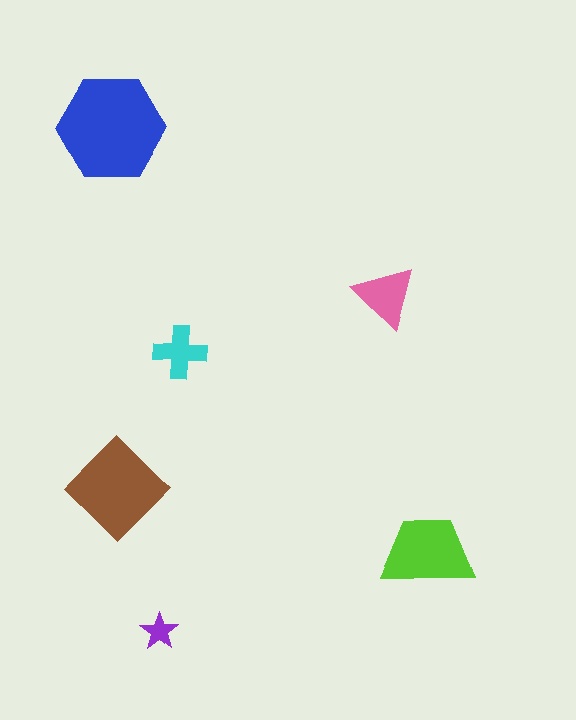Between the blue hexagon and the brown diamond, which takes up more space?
The blue hexagon.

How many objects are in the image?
There are 6 objects in the image.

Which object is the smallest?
The purple star.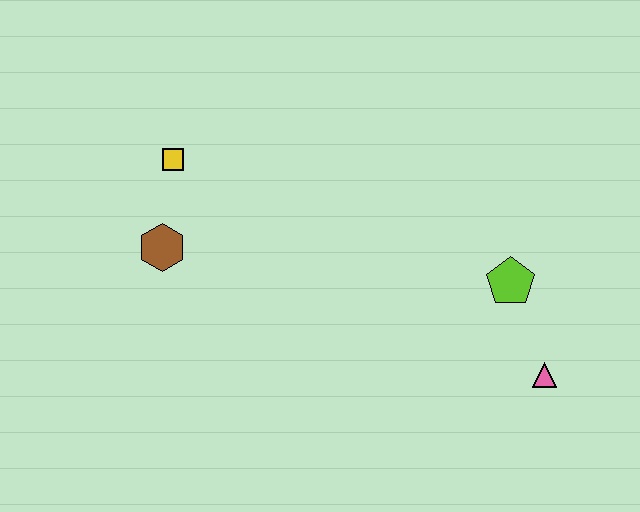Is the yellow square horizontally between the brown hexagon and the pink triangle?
Yes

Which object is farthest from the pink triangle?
The yellow square is farthest from the pink triangle.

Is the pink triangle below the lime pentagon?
Yes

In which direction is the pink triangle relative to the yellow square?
The pink triangle is to the right of the yellow square.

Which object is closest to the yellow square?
The brown hexagon is closest to the yellow square.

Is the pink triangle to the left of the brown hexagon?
No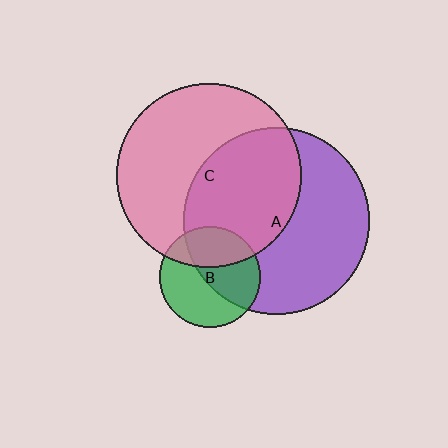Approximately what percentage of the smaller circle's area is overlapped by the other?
Approximately 50%.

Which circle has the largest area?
Circle A (purple).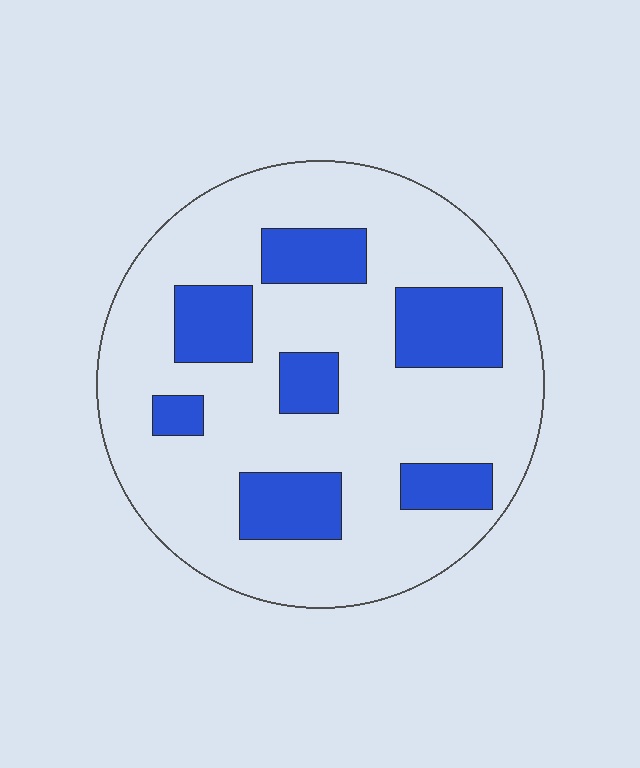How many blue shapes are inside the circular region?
7.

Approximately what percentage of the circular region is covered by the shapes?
Approximately 25%.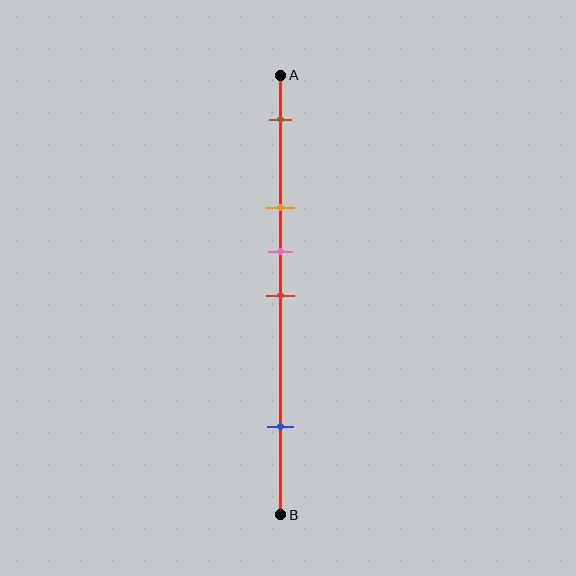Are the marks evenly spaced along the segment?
No, the marks are not evenly spaced.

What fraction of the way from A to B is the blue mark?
The blue mark is approximately 80% (0.8) of the way from A to B.